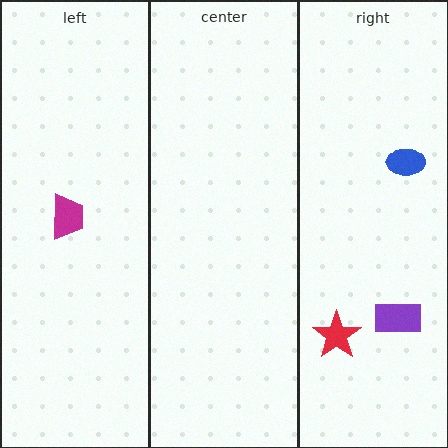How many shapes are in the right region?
3.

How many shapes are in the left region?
1.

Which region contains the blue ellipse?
The right region.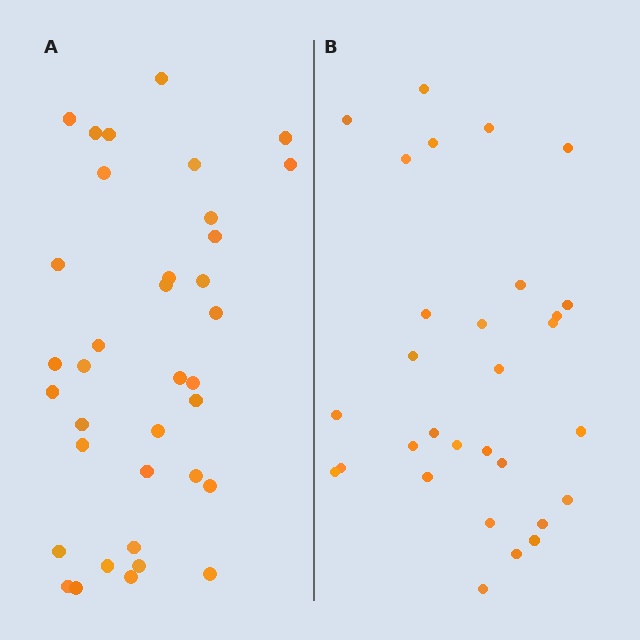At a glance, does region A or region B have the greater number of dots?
Region A (the left region) has more dots.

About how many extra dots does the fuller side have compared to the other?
Region A has about 6 more dots than region B.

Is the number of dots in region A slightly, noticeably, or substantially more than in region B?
Region A has only slightly more — the two regions are fairly close. The ratio is roughly 1.2 to 1.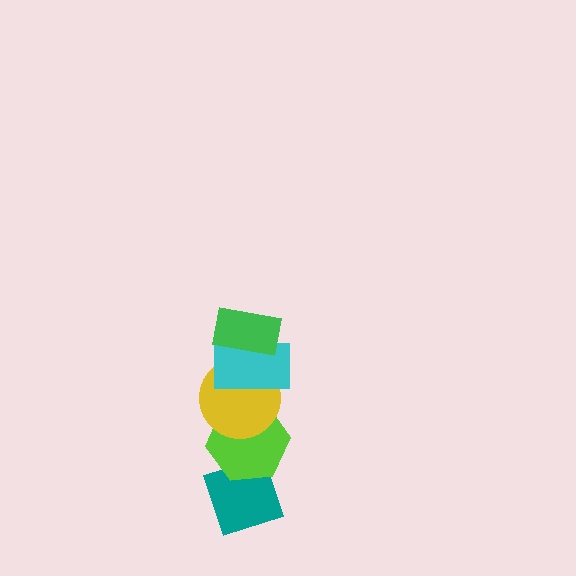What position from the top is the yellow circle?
The yellow circle is 3rd from the top.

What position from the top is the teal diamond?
The teal diamond is 5th from the top.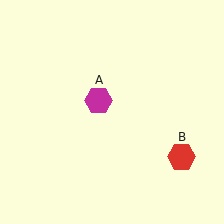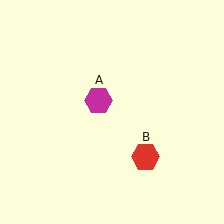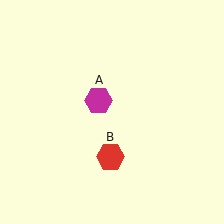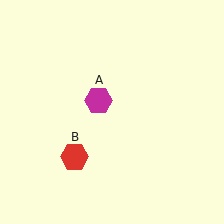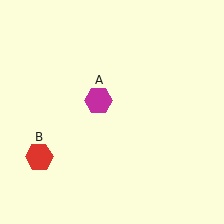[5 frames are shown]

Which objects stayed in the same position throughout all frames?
Magenta hexagon (object A) remained stationary.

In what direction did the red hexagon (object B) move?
The red hexagon (object B) moved left.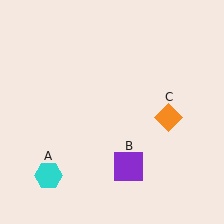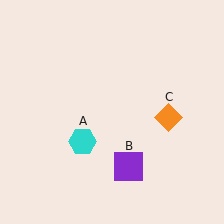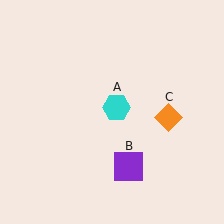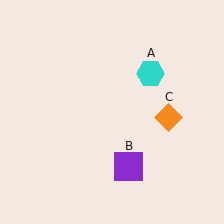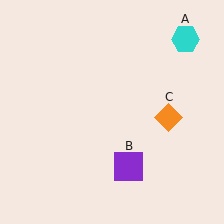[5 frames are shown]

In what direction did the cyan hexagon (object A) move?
The cyan hexagon (object A) moved up and to the right.